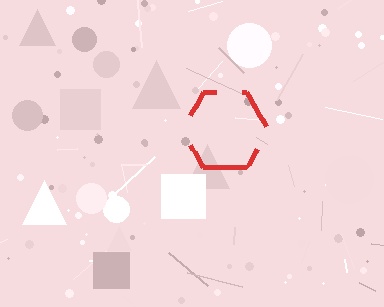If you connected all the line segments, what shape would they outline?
They would outline a hexagon.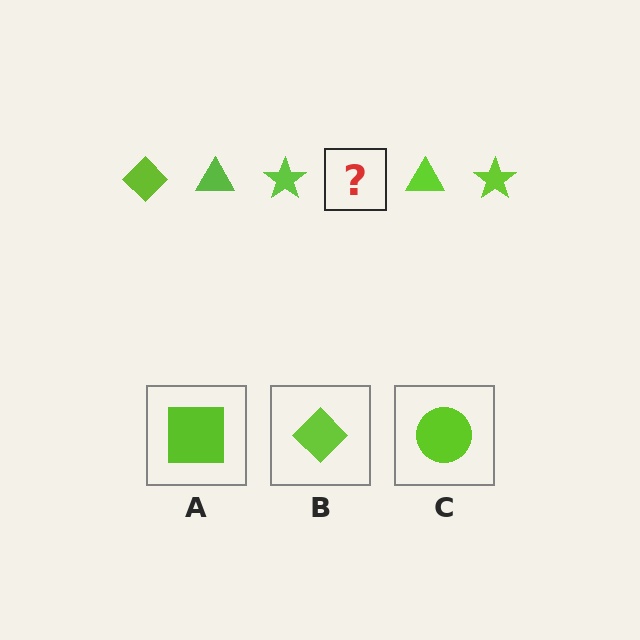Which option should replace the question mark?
Option B.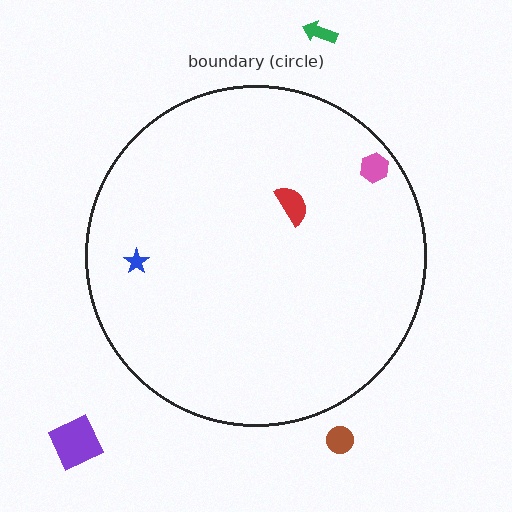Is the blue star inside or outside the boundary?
Inside.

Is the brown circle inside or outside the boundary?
Outside.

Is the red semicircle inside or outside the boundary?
Inside.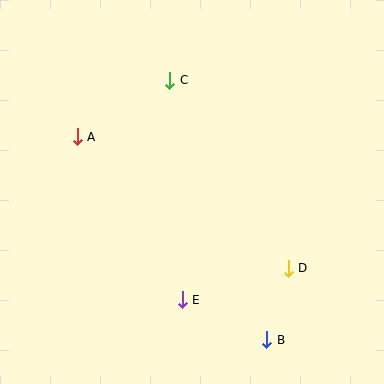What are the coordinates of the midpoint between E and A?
The midpoint between E and A is at (130, 218).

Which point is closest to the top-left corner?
Point A is closest to the top-left corner.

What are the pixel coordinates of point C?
Point C is at (170, 80).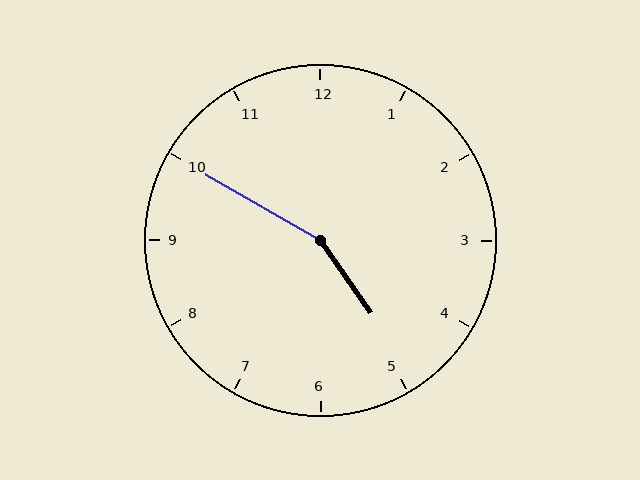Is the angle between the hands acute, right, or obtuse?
It is obtuse.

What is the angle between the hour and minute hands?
Approximately 155 degrees.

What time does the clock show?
4:50.